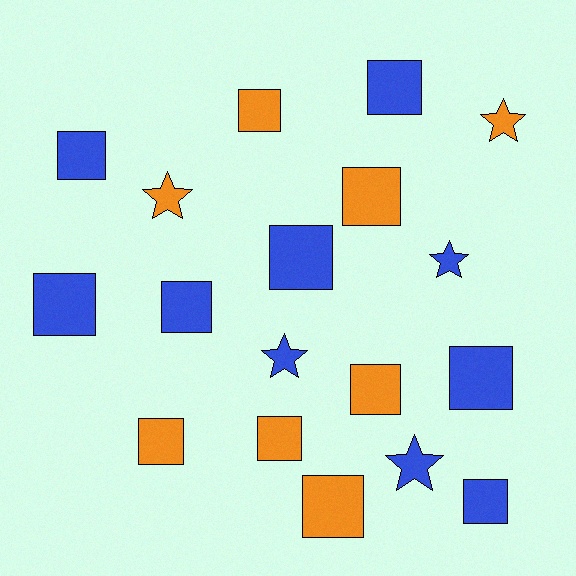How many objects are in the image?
There are 18 objects.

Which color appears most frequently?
Blue, with 10 objects.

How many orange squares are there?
There are 6 orange squares.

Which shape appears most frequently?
Square, with 13 objects.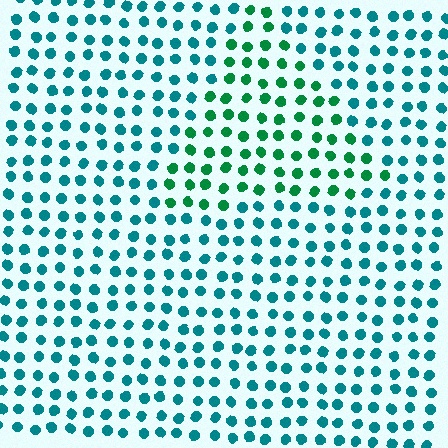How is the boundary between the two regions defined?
The boundary is defined purely by a slight shift in hue (about 37 degrees). Spacing, size, and orientation are identical on both sides.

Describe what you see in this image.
The image is filled with small teal elements in a uniform arrangement. A triangle-shaped region is visible where the elements are tinted to a slightly different hue, forming a subtle color boundary.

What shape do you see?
I see a triangle.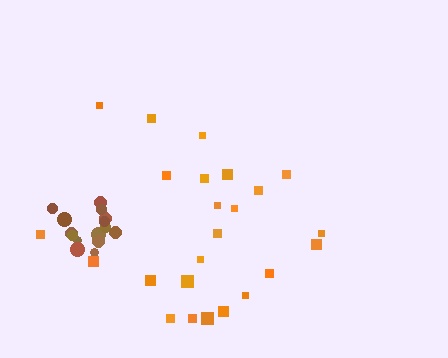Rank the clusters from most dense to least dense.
brown, orange.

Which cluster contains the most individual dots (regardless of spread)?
Orange (24).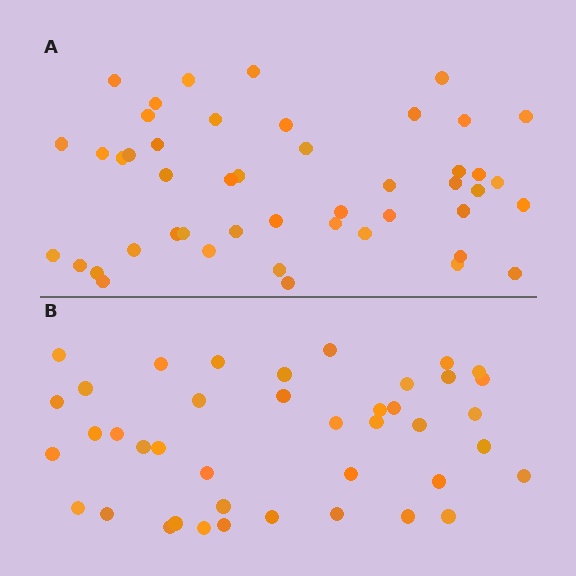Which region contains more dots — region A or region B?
Region A (the top region) has more dots.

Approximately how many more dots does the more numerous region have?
Region A has about 6 more dots than region B.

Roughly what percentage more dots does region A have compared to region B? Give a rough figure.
About 15% more.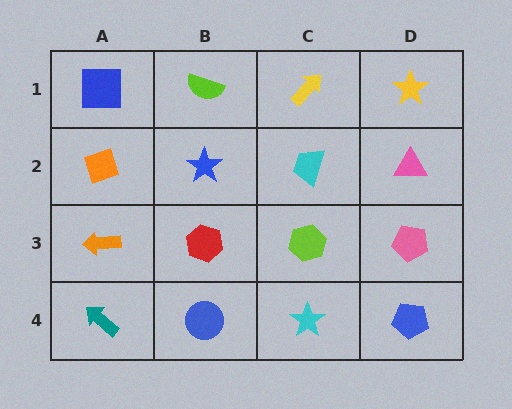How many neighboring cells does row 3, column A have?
3.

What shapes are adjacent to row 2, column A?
A blue square (row 1, column A), an orange arrow (row 3, column A), a blue star (row 2, column B).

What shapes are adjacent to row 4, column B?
A red hexagon (row 3, column B), a teal arrow (row 4, column A), a cyan star (row 4, column C).